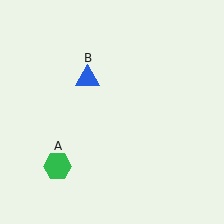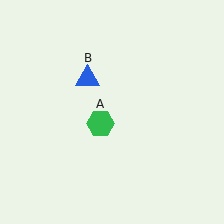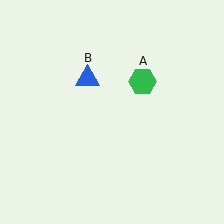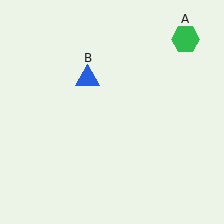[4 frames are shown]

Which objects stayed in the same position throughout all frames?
Blue triangle (object B) remained stationary.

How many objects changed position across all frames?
1 object changed position: green hexagon (object A).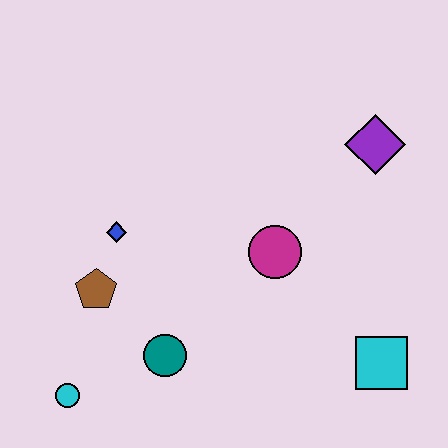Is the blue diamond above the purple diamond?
No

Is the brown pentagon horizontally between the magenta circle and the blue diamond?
No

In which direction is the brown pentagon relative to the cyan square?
The brown pentagon is to the left of the cyan square.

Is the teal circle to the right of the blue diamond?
Yes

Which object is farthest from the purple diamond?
The cyan circle is farthest from the purple diamond.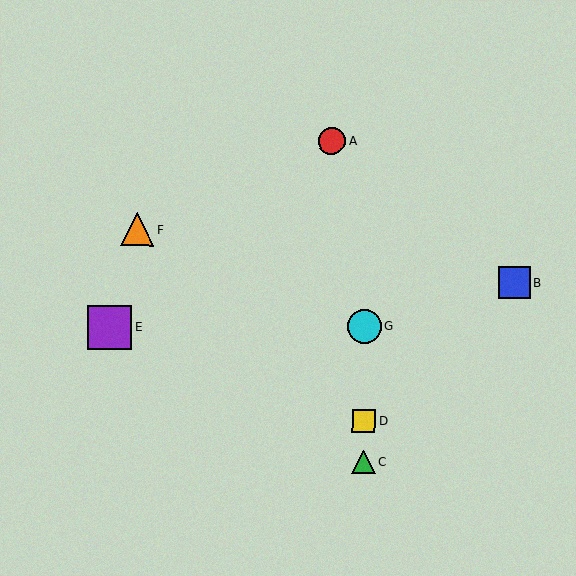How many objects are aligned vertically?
3 objects (C, D, G) are aligned vertically.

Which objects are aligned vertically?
Objects C, D, G are aligned vertically.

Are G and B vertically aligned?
No, G is at x≈364 and B is at x≈514.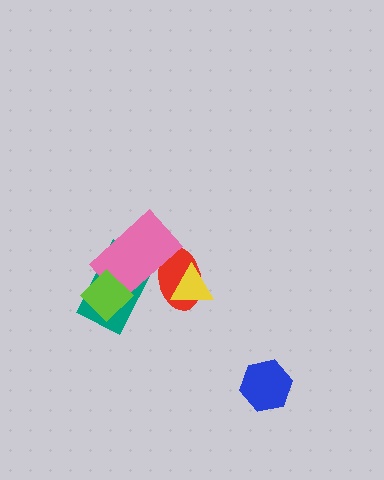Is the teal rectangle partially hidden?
Yes, it is partially covered by another shape.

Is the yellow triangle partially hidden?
No, no other shape covers it.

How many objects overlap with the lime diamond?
2 objects overlap with the lime diamond.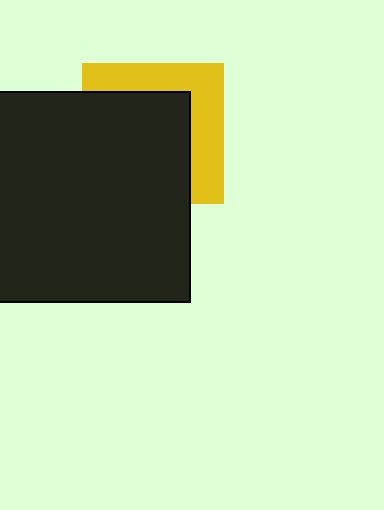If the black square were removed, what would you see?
You would see the complete yellow square.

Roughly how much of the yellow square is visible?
A small part of it is visible (roughly 38%).